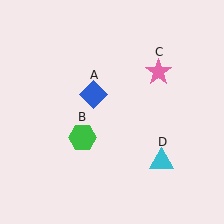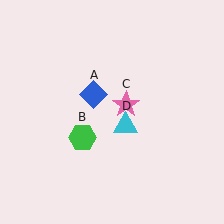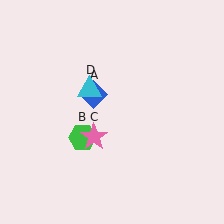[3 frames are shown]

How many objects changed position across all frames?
2 objects changed position: pink star (object C), cyan triangle (object D).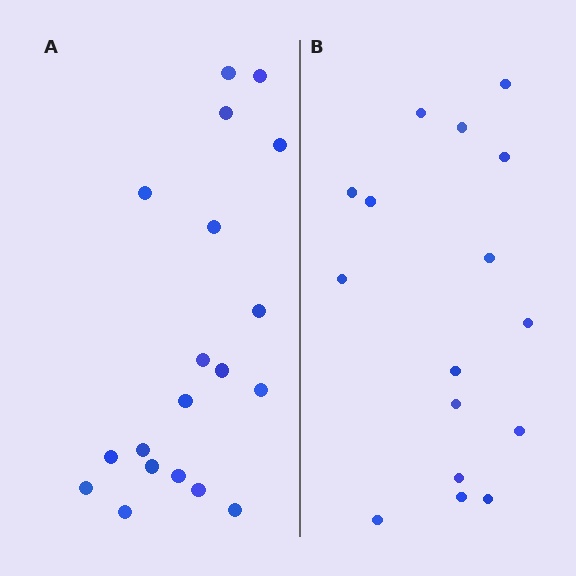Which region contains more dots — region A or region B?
Region A (the left region) has more dots.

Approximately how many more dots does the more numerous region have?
Region A has just a few more — roughly 2 or 3 more dots than region B.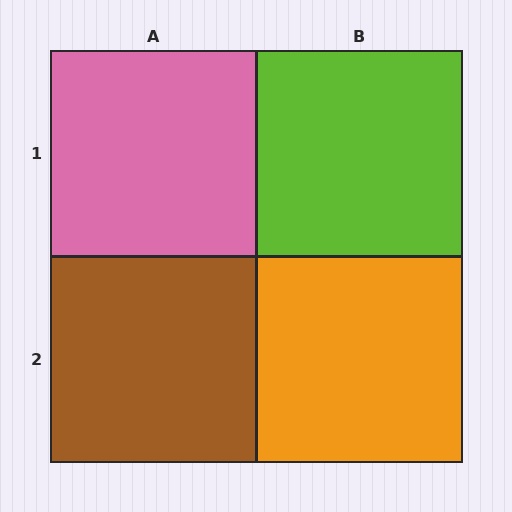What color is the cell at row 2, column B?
Orange.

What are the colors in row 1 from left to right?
Pink, lime.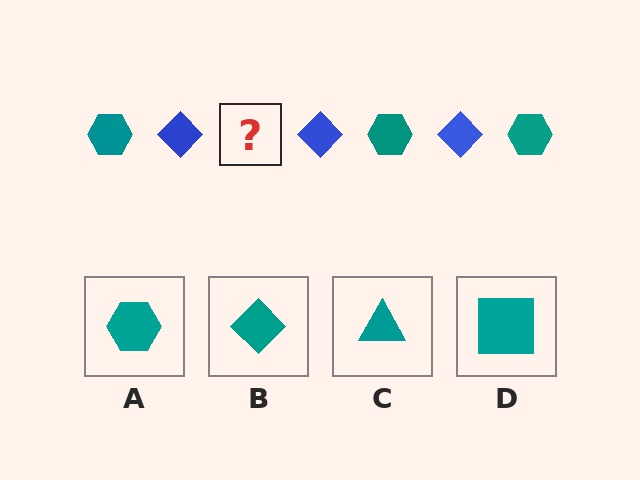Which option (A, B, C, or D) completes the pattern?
A.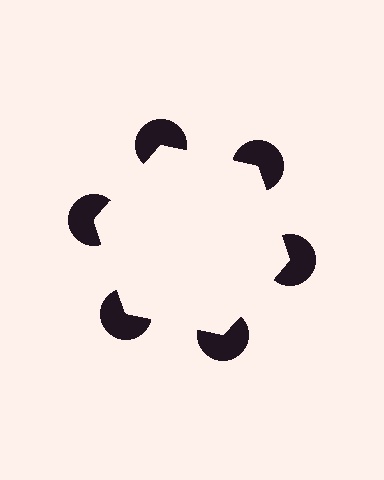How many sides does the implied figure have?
6 sides.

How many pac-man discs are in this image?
There are 6 — one at each vertex of the illusory hexagon.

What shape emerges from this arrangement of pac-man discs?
An illusory hexagon — its edges are inferred from the aligned wedge cuts in the pac-man discs, not physically drawn.